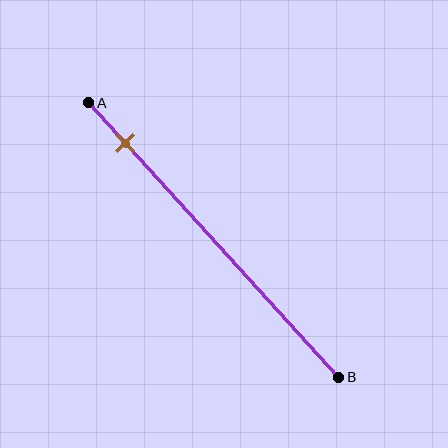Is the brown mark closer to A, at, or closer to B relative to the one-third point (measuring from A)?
The brown mark is closer to point A than the one-third point of segment AB.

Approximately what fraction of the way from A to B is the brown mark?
The brown mark is approximately 15% of the way from A to B.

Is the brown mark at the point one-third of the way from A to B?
No, the mark is at about 15% from A, not at the 33% one-third point.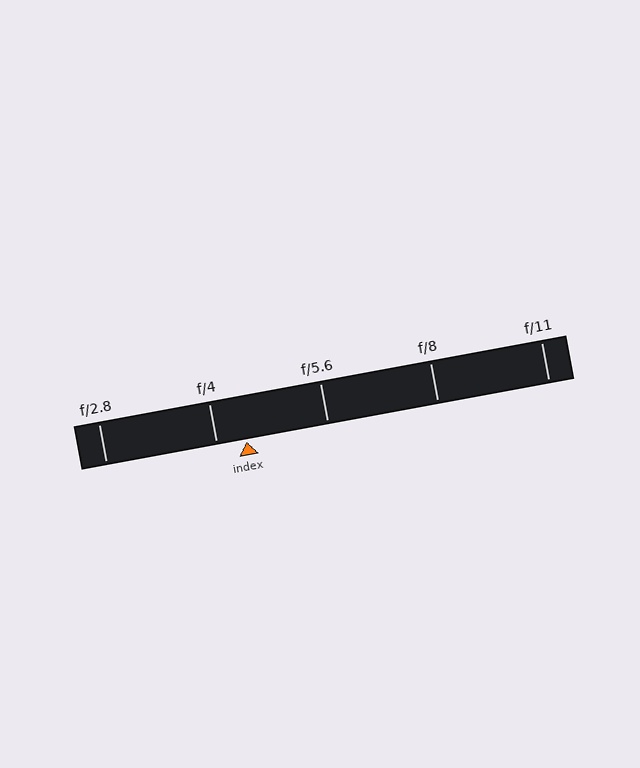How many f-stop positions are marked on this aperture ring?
There are 5 f-stop positions marked.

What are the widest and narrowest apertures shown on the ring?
The widest aperture shown is f/2.8 and the narrowest is f/11.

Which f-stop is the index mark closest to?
The index mark is closest to f/4.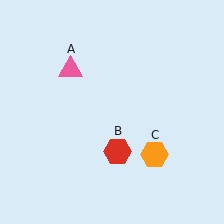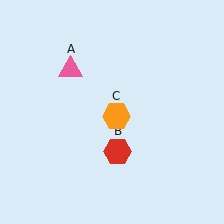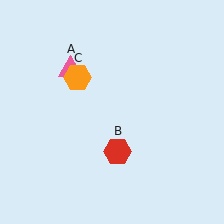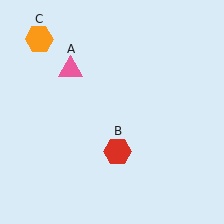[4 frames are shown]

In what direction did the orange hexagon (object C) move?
The orange hexagon (object C) moved up and to the left.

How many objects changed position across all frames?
1 object changed position: orange hexagon (object C).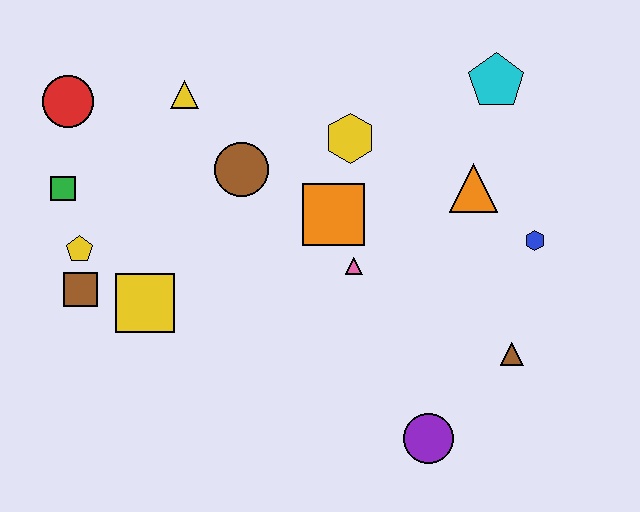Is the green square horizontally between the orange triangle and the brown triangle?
No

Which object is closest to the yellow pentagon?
The brown square is closest to the yellow pentagon.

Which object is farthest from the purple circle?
The red circle is farthest from the purple circle.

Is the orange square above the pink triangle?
Yes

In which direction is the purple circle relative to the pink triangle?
The purple circle is below the pink triangle.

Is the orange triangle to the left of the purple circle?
No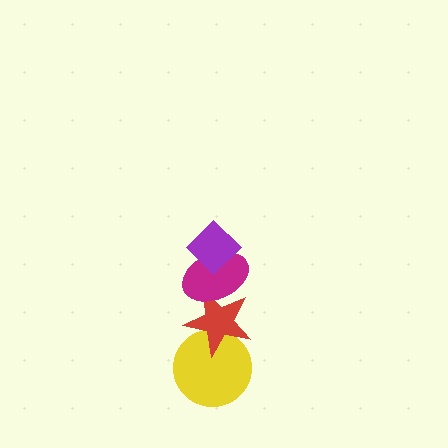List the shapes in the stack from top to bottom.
From top to bottom: the purple diamond, the magenta ellipse, the red star, the yellow circle.